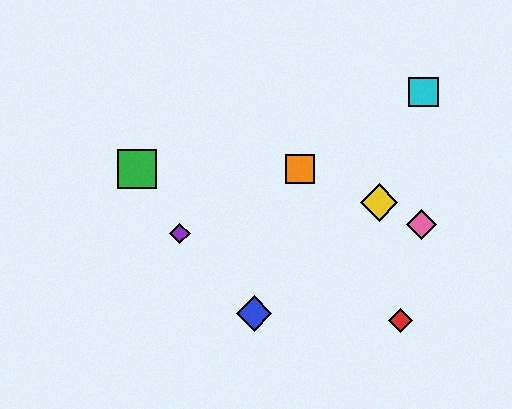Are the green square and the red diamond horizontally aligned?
No, the green square is at y≈169 and the red diamond is at y≈321.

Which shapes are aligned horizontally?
The green square, the orange square are aligned horizontally.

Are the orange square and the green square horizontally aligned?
Yes, both are at y≈169.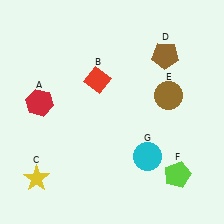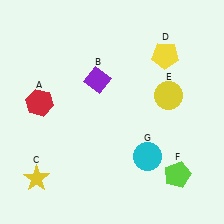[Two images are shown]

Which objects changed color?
B changed from red to purple. D changed from brown to yellow. E changed from brown to yellow.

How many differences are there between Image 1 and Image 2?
There are 3 differences between the two images.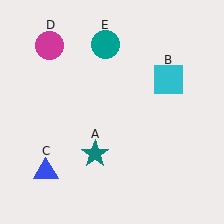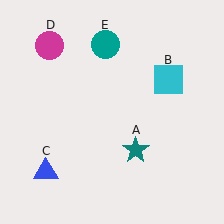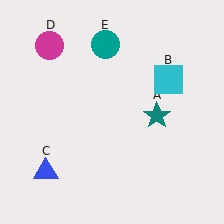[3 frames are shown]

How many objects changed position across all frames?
1 object changed position: teal star (object A).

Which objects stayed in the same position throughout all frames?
Cyan square (object B) and blue triangle (object C) and magenta circle (object D) and teal circle (object E) remained stationary.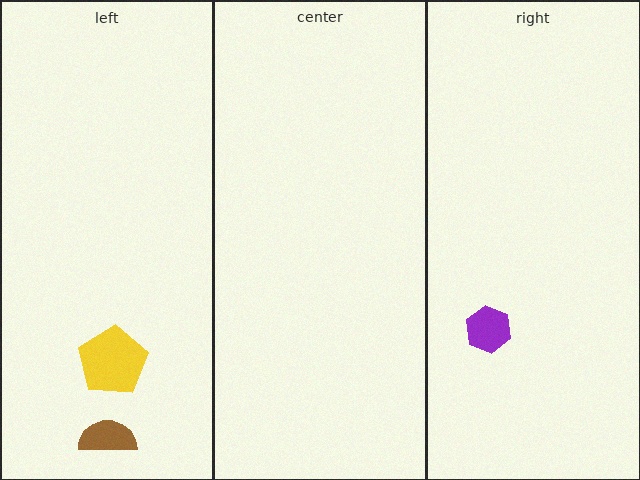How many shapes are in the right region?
1.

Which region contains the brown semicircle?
The left region.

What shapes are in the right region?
The purple hexagon.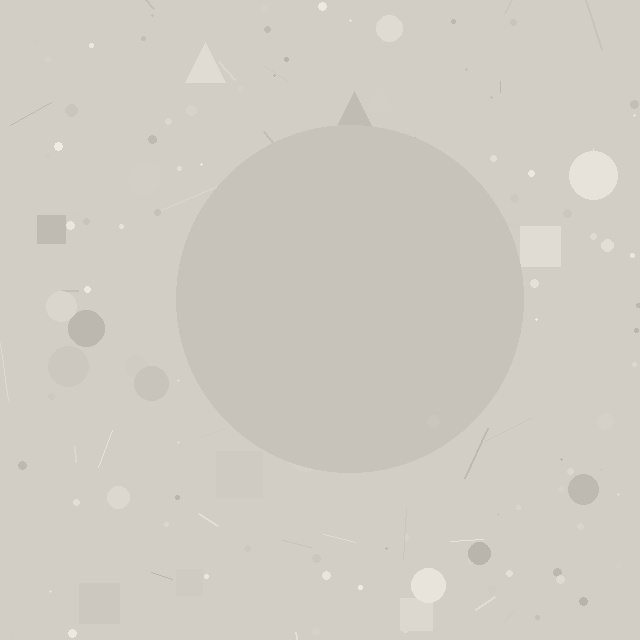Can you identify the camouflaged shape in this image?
The camouflaged shape is a circle.